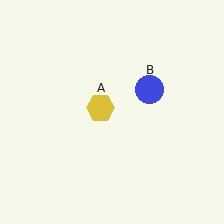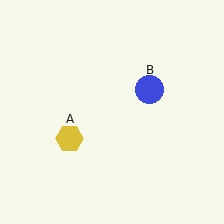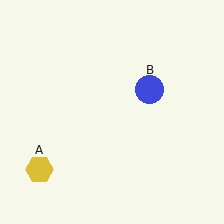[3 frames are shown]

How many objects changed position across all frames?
1 object changed position: yellow hexagon (object A).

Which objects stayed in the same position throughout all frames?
Blue circle (object B) remained stationary.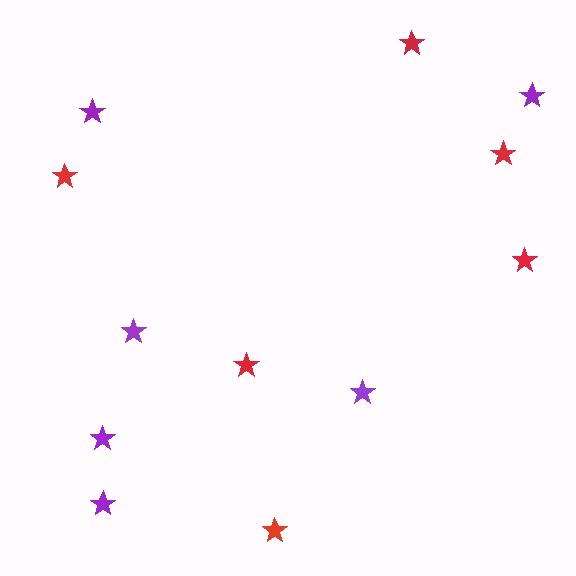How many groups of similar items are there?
There are 2 groups: one group of red stars (6) and one group of purple stars (6).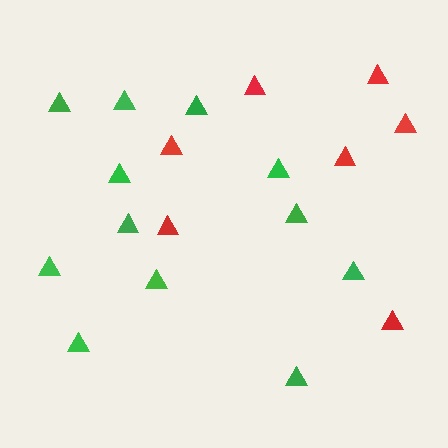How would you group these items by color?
There are 2 groups: one group of green triangles (12) and one group of red triangles (7).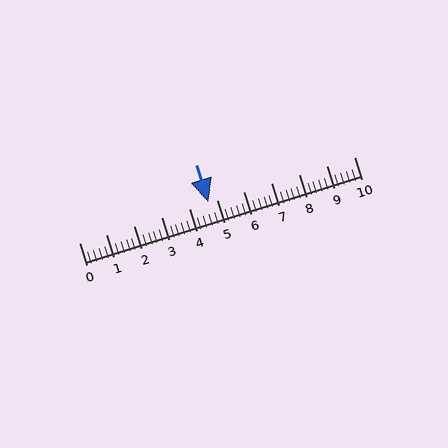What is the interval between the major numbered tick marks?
The major tick marks are spaced 1 units apart.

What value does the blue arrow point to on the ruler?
The blue arrow points to approximately 4.7.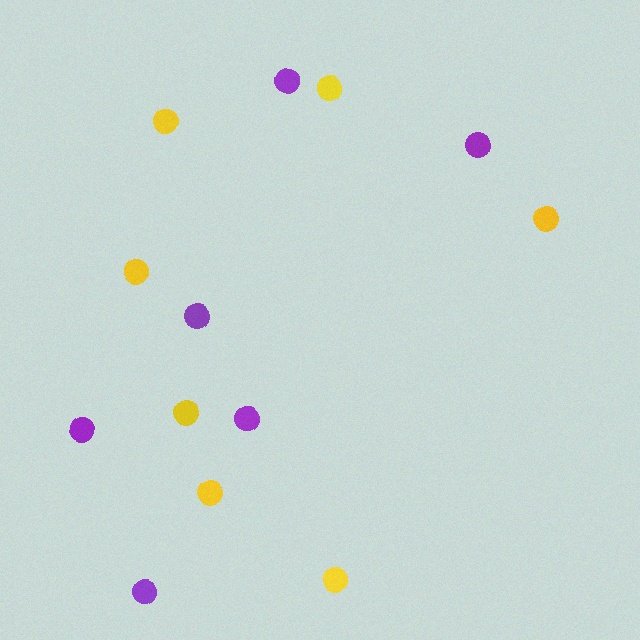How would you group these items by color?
There are 2 groups: one group of purple circles (6) and one group of yellow circles (7).